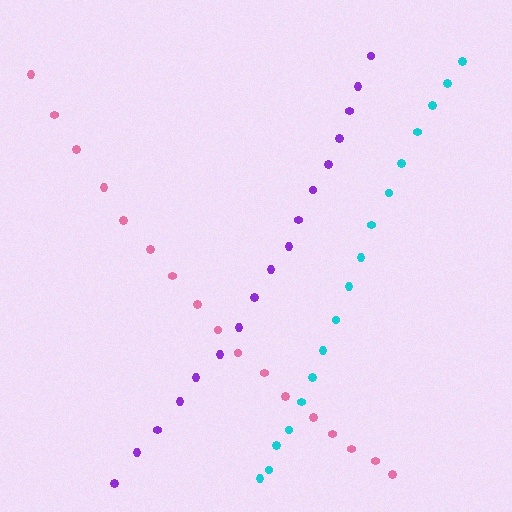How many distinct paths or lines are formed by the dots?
There are 3 distinct paths.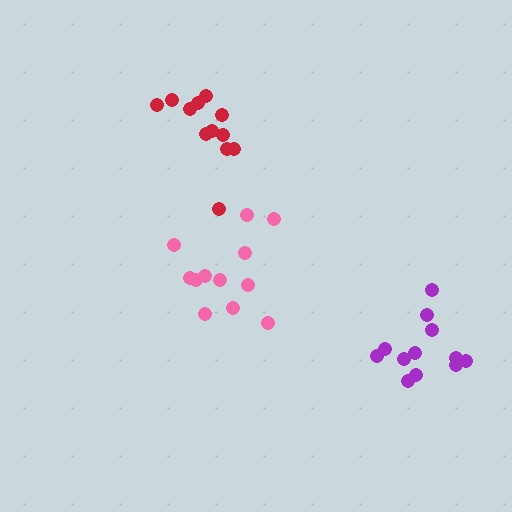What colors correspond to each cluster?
The clusters are colored: red, pink, purple.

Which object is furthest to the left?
The red cluster is leftmost.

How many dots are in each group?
Group 1: 12 dots, Group 2: 12 dots, Group 3: 12 dots (36 total).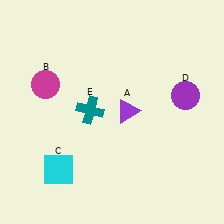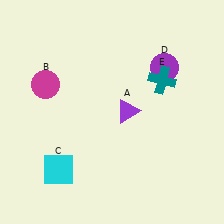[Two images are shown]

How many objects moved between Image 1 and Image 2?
2 objects moved between the two images.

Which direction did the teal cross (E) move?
The teal cross (E) moved right.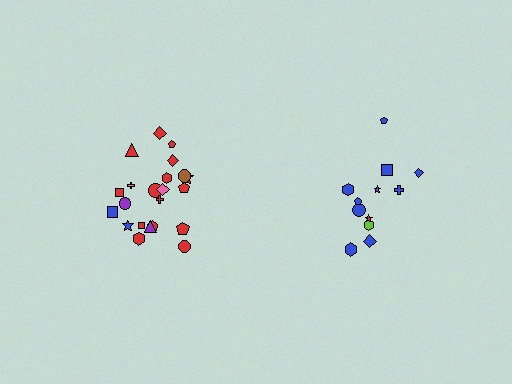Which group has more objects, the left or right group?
The left group.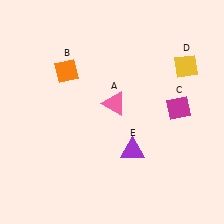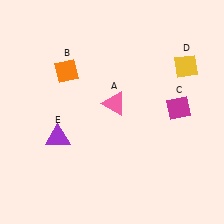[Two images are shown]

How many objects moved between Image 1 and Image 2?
1 object moved between the two images.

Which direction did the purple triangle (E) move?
The purple triangle (E) moved left.